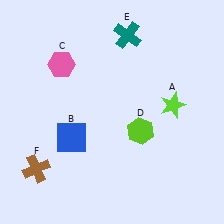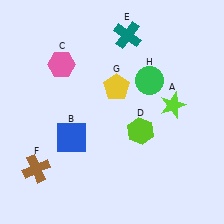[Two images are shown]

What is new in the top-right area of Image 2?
A yellow pentagon (G) was added in the top-right area of Image 2.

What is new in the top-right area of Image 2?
A green circle (H) was added in the top-right area of Image 2.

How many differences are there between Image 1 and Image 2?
There are 2 differences between the two images.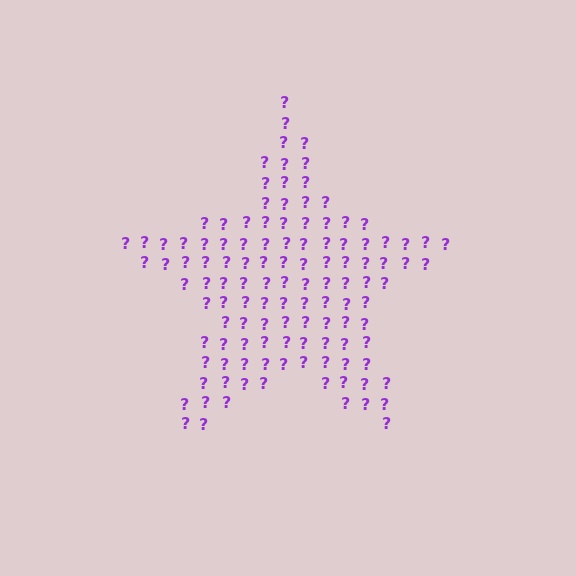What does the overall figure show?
The overall figure shows a star.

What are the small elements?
The small elements are question marks.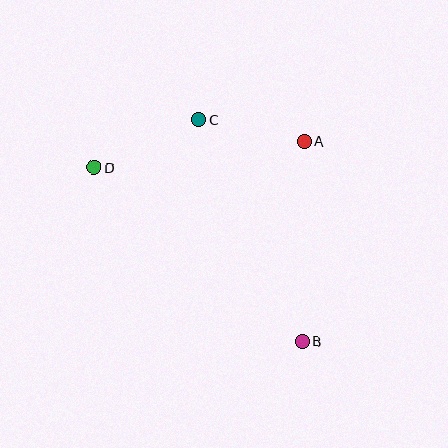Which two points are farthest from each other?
Points B and D are farthest from each other.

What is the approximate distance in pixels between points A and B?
The distance between A and B is approximately 200 pixels.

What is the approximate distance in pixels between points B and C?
The distance between B and C is approximately 245 pixels.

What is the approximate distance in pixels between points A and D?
The distance between A and D is approximately 212 pixels.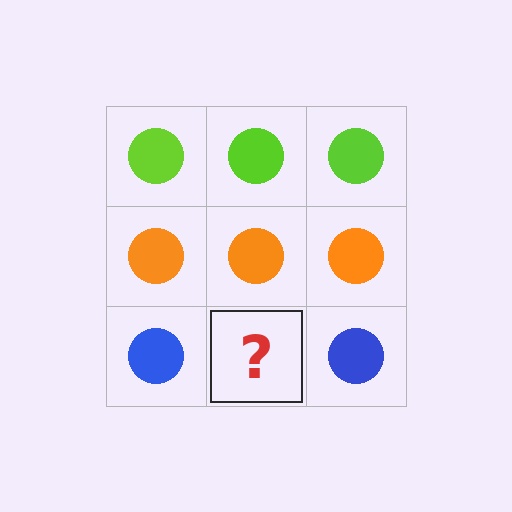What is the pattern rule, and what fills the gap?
The rule is that each row has a consistent color. The gap should be filled with a blue circle.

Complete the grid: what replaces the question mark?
The question mark should be replaced with a blue circle.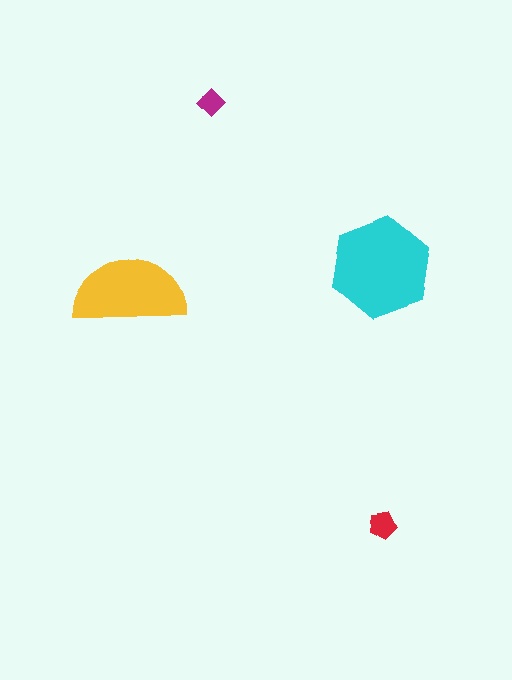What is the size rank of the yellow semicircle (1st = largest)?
2nd.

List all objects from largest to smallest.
The cyan hexagon, the yellow semicircle, the red pentagon, the magenta diamond.